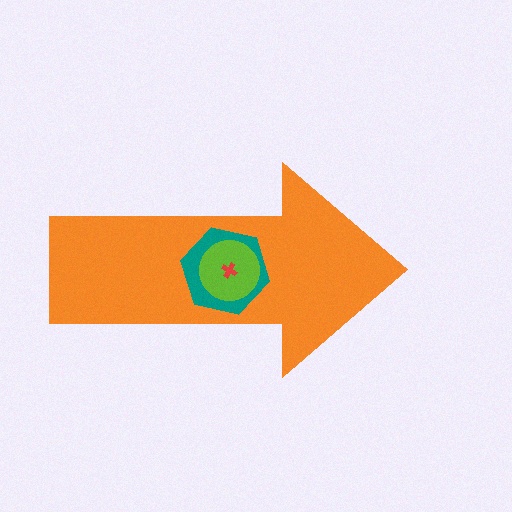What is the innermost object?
The red cross.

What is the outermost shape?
The orange arrow.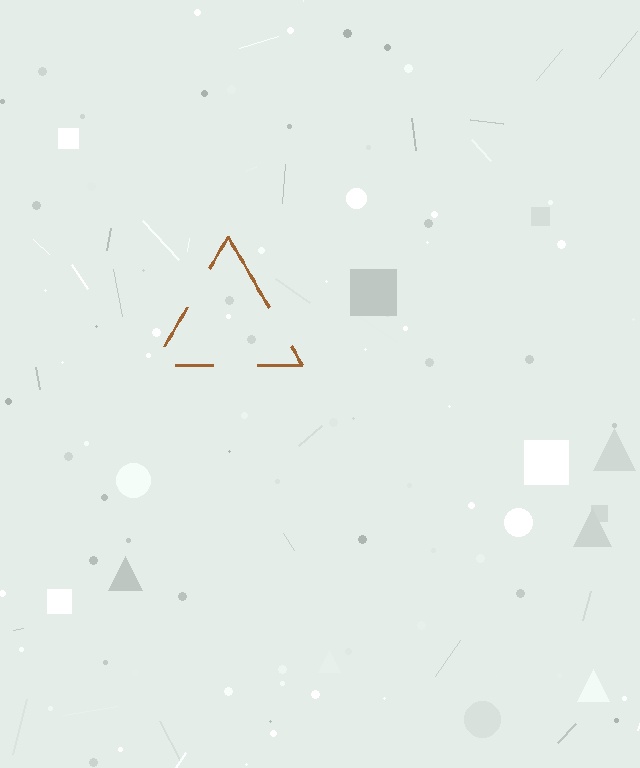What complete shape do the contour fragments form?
The contour fragments form a triangle.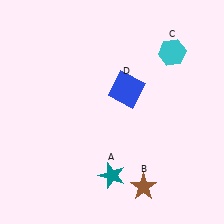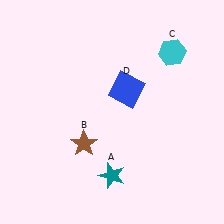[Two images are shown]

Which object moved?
The brown star (B) moved left.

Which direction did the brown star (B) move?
The brown star (B) moved left.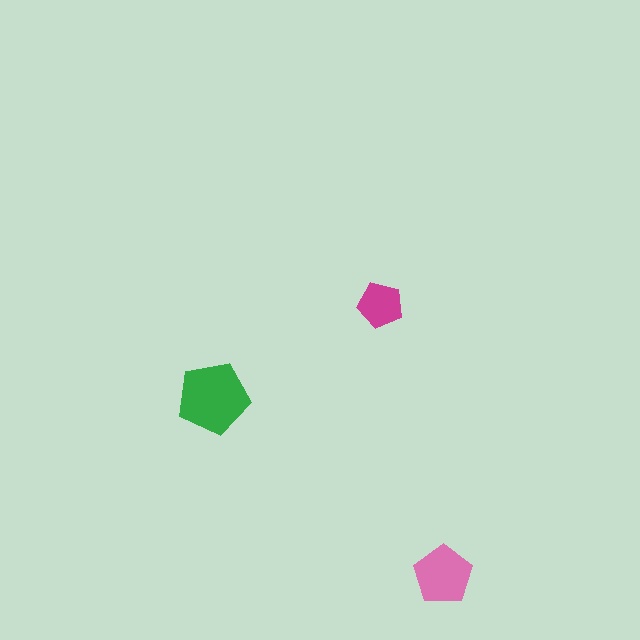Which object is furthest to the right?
The pink pentagon is rightmost.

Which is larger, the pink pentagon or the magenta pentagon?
The pink one.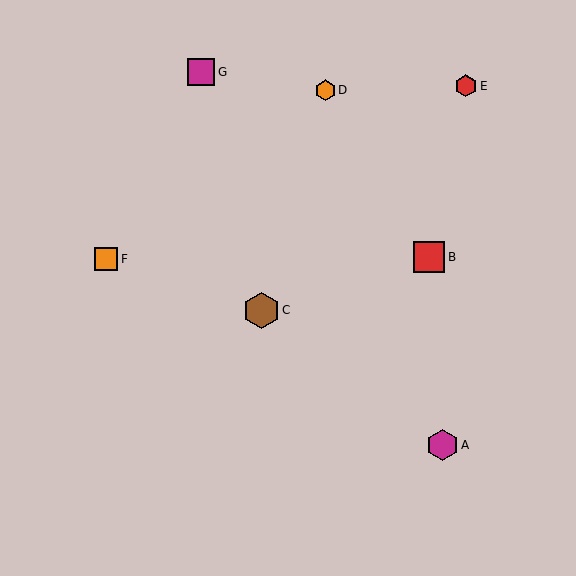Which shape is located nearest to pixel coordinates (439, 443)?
The magenta hexagon (labeled A) at (443, 445) is nearest to that location.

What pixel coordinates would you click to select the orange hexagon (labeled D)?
Click at (325, 90) to select the orange hexagon D.